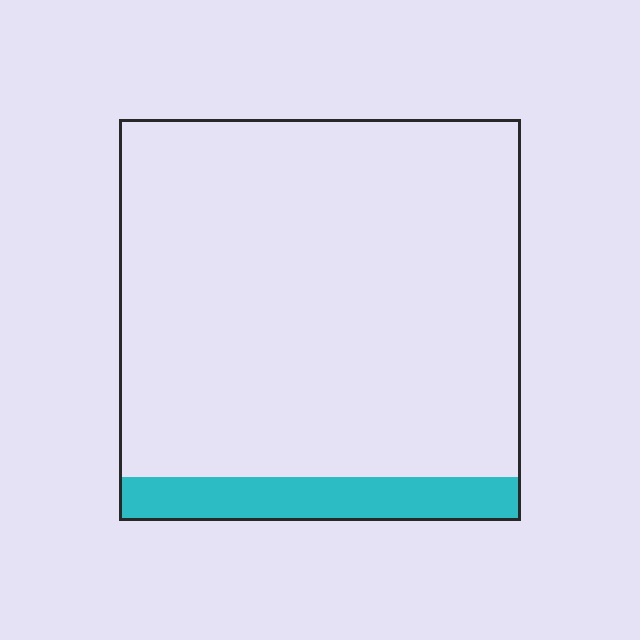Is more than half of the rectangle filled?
No.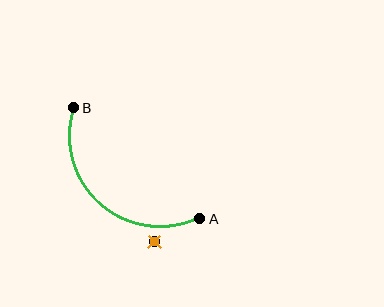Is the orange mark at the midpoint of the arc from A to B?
No — the orange mark does not lie on the arc at all. It sits slightly outside the curve.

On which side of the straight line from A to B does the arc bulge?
The arc bulges below and to the left of the straight line connecting A and B.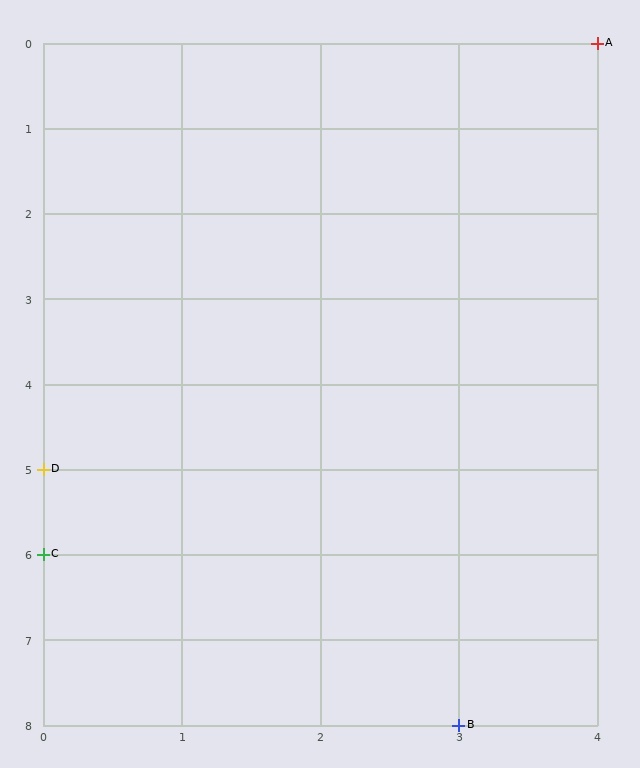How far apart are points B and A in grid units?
Points B and A are 1 column and 8 rows apart (about 8.1 grid units diagonally).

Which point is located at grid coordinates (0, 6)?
Point C is at (0, 6).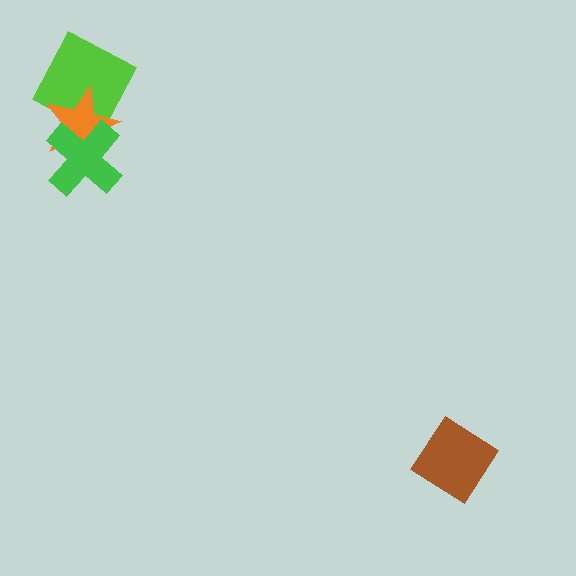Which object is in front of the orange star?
The green cross is in front of the orange star.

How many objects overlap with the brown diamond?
0 objects overlap with the brown diamond.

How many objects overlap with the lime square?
1 object overlaps with the lime square.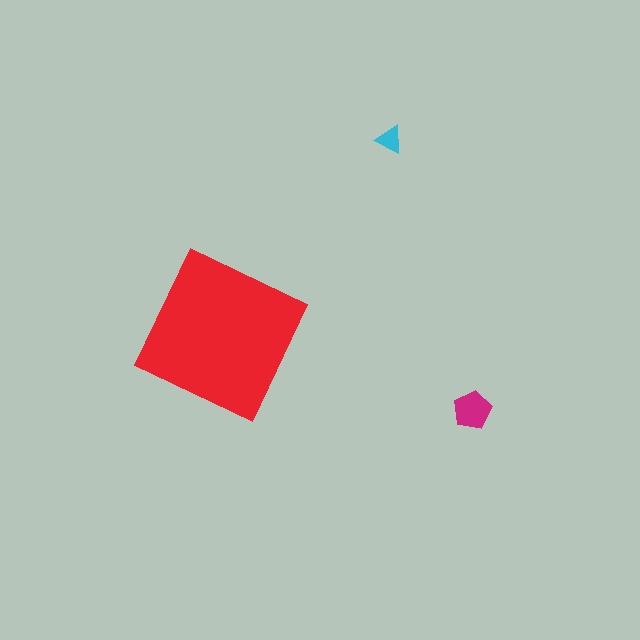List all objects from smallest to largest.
The cyan triangle, the magenta pentagon, the red square.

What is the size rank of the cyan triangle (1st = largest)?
3rd.